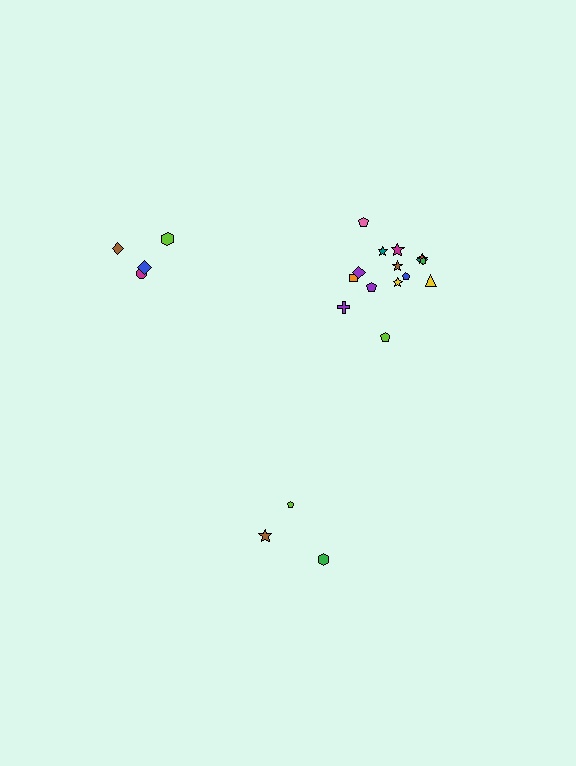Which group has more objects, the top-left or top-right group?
The top-right group.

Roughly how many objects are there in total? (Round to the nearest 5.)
Roughly 20 objects in total.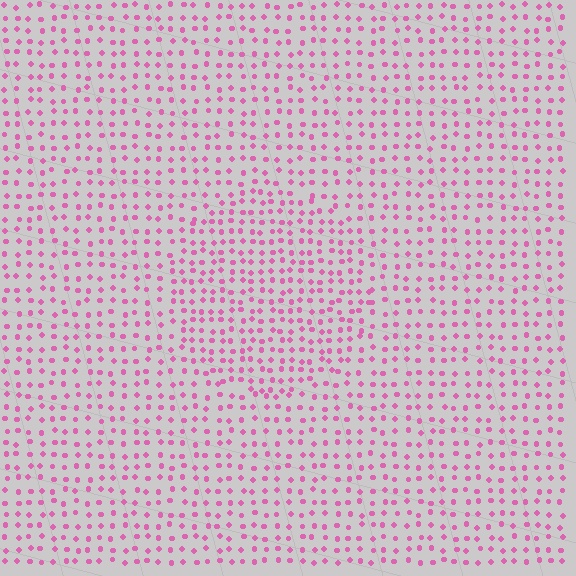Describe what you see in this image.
The image contains small pink elements arranged at two different densities. A circle-shaped region is visible where the elements are more densely packed than the surrounding area.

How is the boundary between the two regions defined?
The boundary is defined by a change in element density (approximately 1.4x ratio). All elements are the same color, size, and shape.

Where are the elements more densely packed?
The elements are more densely packed inside the circle boundary.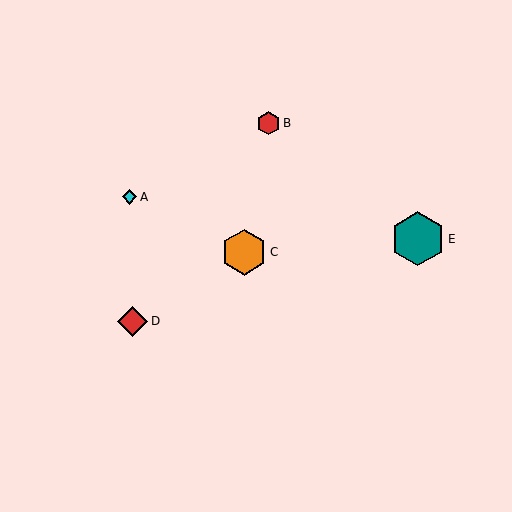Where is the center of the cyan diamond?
The center of the cyan diamond is at (130, 197).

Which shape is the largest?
The teal hexagon (labeled E) is the largest.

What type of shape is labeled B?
Shape B is a red hexagon.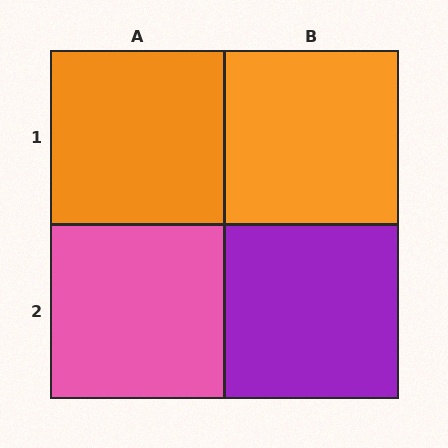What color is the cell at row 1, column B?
Orange.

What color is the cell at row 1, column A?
Orange.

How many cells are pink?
1 cell is pink.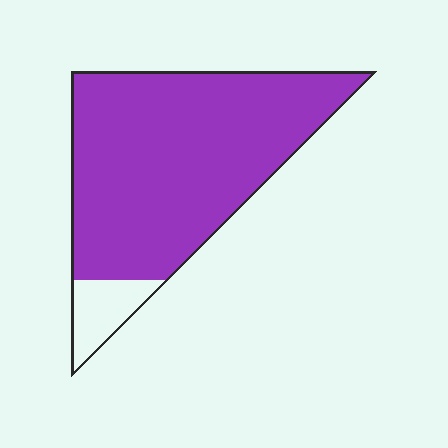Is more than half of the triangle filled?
Yes.